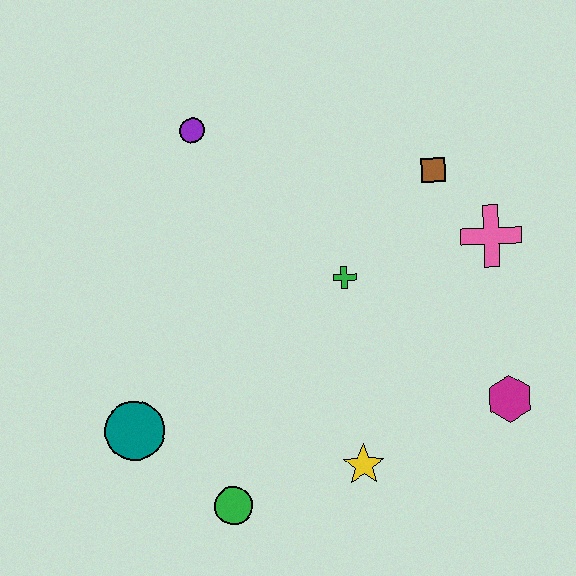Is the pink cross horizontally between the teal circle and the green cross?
No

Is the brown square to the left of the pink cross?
Yes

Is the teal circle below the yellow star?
No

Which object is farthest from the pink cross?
The teal circle is farthest from the pink cross.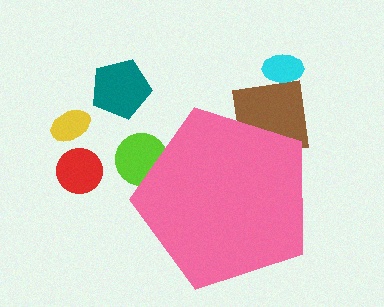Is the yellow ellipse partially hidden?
No, the yellow ellipse is fully visible.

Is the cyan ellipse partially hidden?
No, the cyan ellipse is fully visible.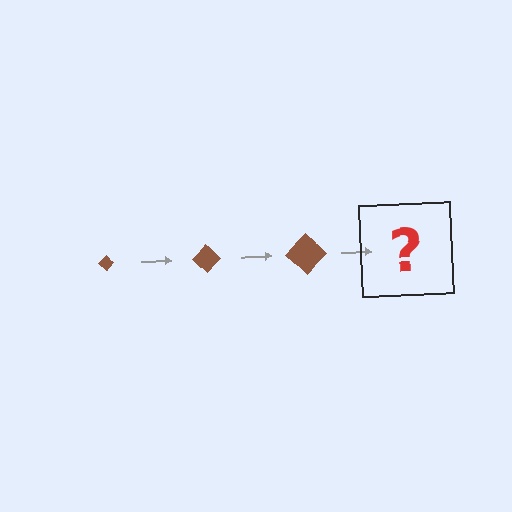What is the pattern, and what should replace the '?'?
The pattern is that the diamond gets progressively larger each step. The '?' should be a brown diamond, larger than the previous one.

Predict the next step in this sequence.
The next step is a brown diamond, larger than the previous one.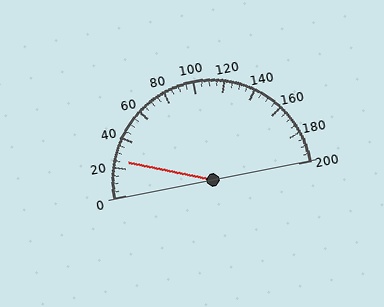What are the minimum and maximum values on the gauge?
The gauge ranges from 0 to 200.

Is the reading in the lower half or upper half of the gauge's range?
The reading is in the lower half of the range (0 to 200).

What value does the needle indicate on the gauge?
The needle indicates approximately 25.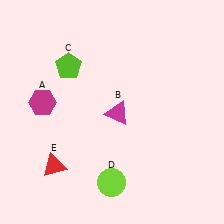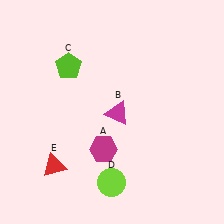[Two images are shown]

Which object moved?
The magenta hexagon (A) moved right.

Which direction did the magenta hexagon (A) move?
The magenta hexagon (A) moved right.